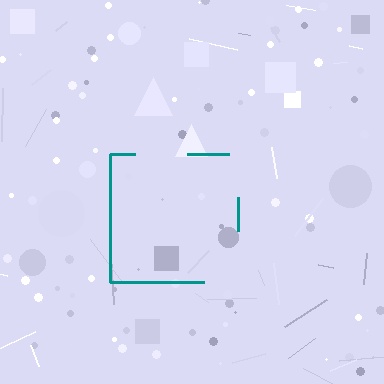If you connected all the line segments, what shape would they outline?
They would outline a square.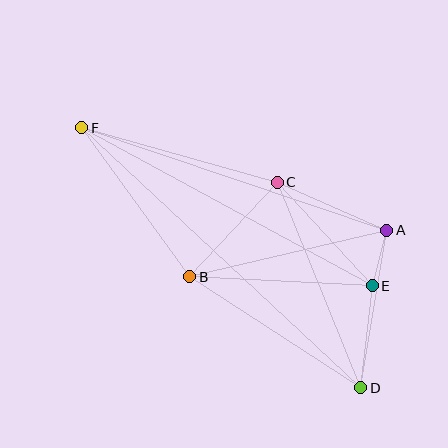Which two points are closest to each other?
Points A and E are closest to each other.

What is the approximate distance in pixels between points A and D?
The distance between A and D is approximately 159 pixels.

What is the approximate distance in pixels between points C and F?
The distance between C and F is approximately 203 pixels.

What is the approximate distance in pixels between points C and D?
The distance between C and D is approximately 222 pixels.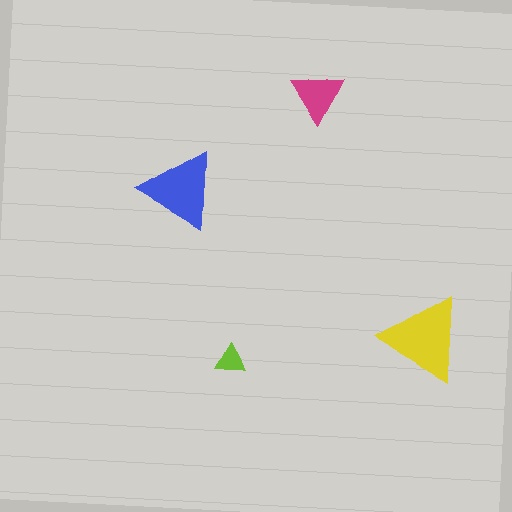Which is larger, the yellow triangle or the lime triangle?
The yellow one.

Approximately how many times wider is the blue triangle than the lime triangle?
About 2.5 times wider.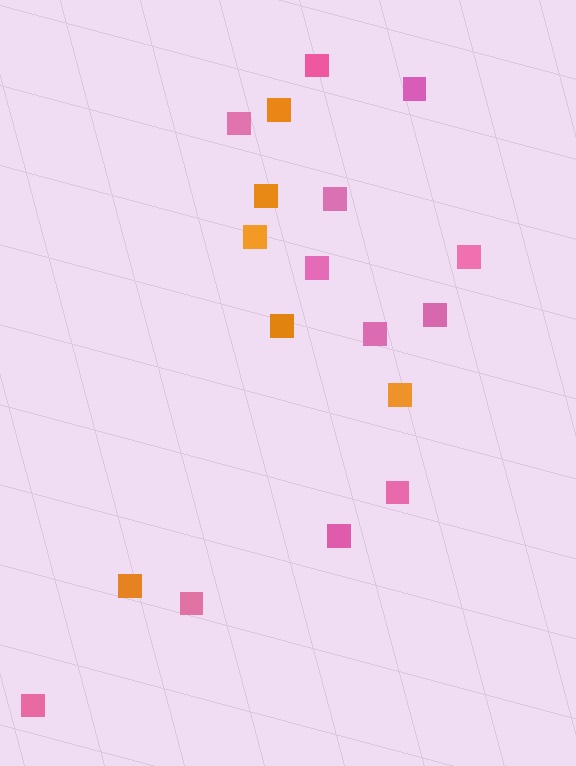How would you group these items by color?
There are 2 groups: one group of pink squares (12) and one group of orange squares (6).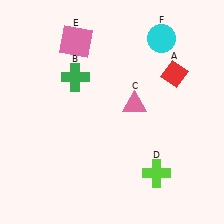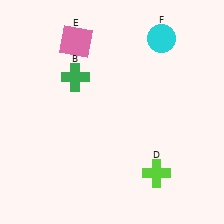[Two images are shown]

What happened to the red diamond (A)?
The red diamond (A) was removed in Image 2. It was in the top-right area of Image 1.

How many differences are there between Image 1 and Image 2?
There are 2 differences between the two images.